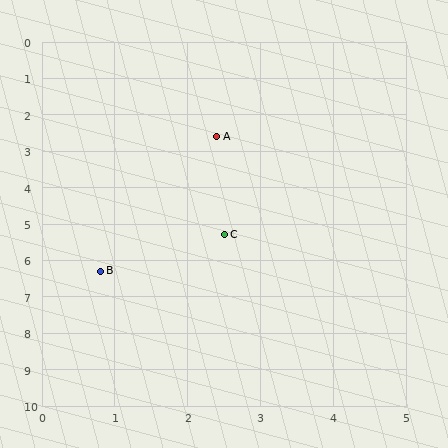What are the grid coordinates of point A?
Point A is at approximately (2.4, 2.6).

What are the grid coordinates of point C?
Point C is at approximately (2.5, 5.3).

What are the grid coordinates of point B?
Point B is at approximately (0.8, 6.3).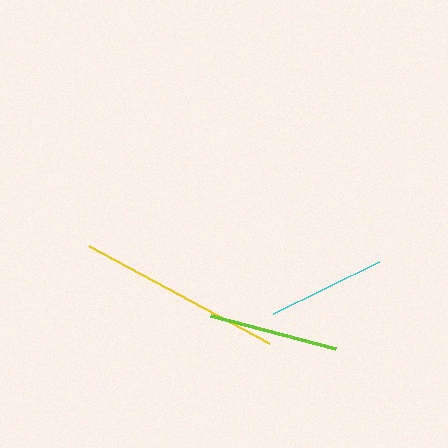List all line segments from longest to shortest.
From longest to shortest: yellow, lime, cyan.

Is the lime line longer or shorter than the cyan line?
The lime line is longer than the cyan line.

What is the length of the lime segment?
The lime segment is approximately 129 pixels long.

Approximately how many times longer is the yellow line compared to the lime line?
The yellow line is approximately 1.6 times the length of the lime line.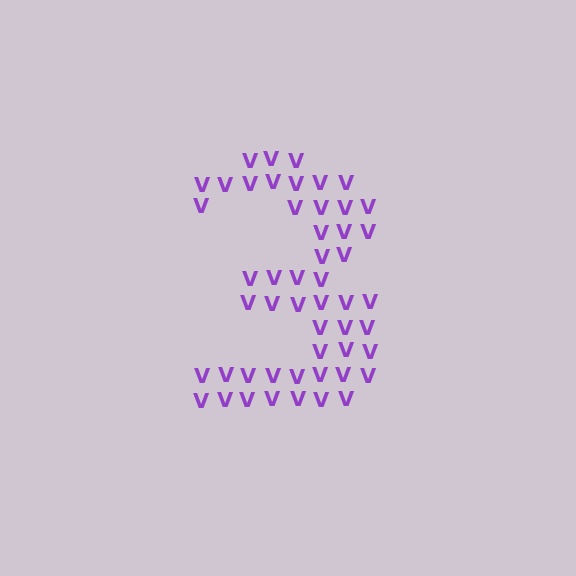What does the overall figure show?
The overall figure shows the digit 3.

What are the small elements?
The small elements are letter V's.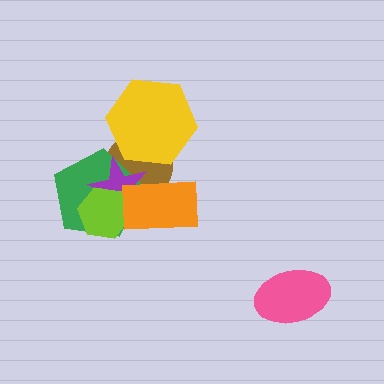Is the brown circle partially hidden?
Yes, it is partially covered by another shape.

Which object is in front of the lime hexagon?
The orange rectangle is in front of the lime hexagon.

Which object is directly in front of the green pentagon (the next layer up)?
The purple star is directly in front of the green pentagon.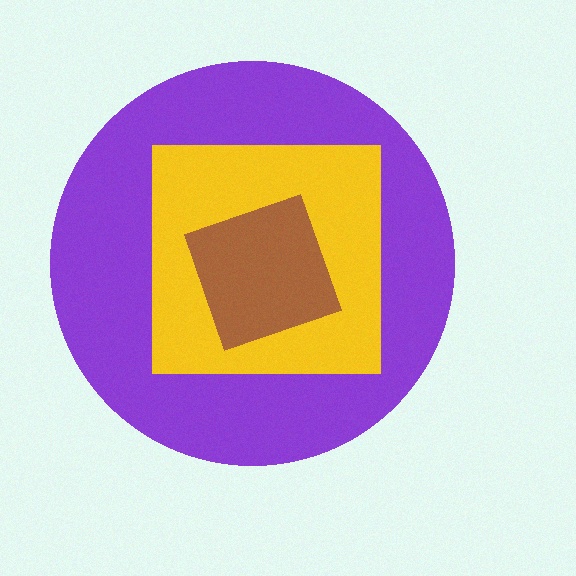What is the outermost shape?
The purple circle.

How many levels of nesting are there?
3.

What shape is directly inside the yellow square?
The brown diamond.